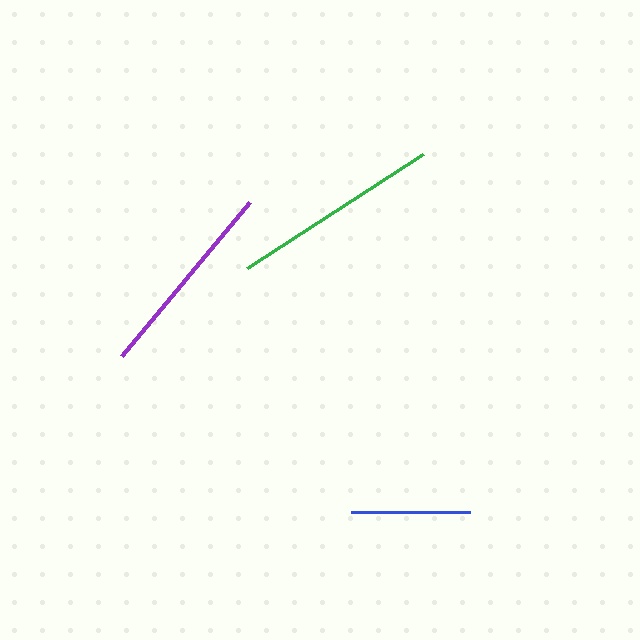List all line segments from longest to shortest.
From longest to shortest: green, purple, blue.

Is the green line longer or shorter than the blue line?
The green line is longer than the blue line.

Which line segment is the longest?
The green line is the longest at approximately 210 pixels.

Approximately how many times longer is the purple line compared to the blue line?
The purple line is approximately 1.7 times the length of the blue line.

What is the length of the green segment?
The green segment is approximately 210 pixels long.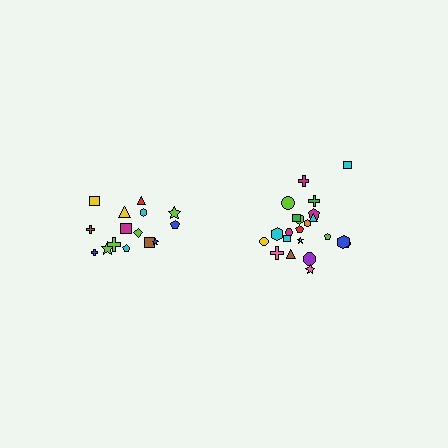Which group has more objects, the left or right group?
The right group.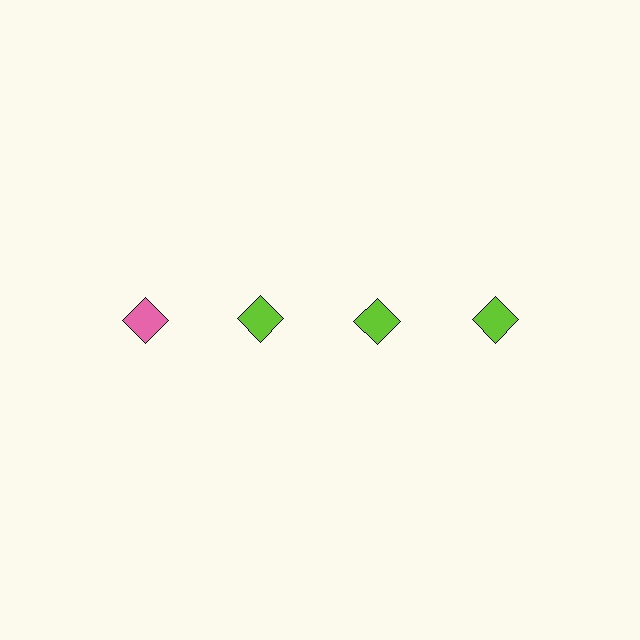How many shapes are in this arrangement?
There are 4 shapes arranged in a grid pattern.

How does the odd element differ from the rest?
It has a different color: pink instead of lime.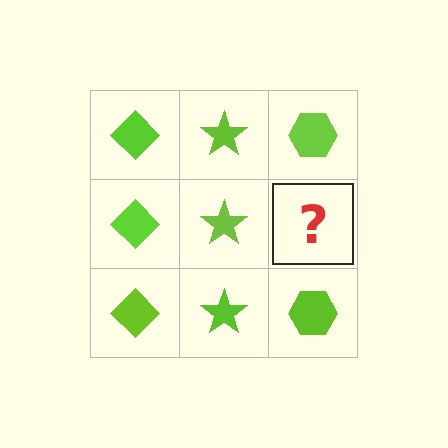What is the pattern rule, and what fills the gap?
The rule is that each column has a consistent shape. The gap should be filled with a lime hexagon.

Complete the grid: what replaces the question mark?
The question mark should be replaced with a lime hexagon.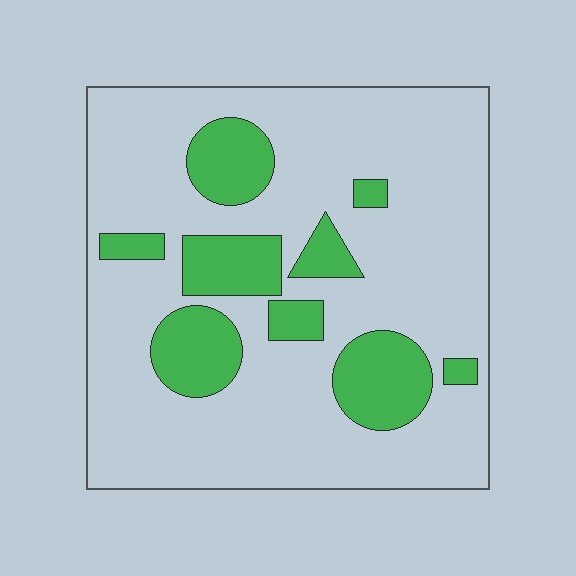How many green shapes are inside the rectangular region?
9.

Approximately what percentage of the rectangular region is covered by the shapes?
Approximately 20%.